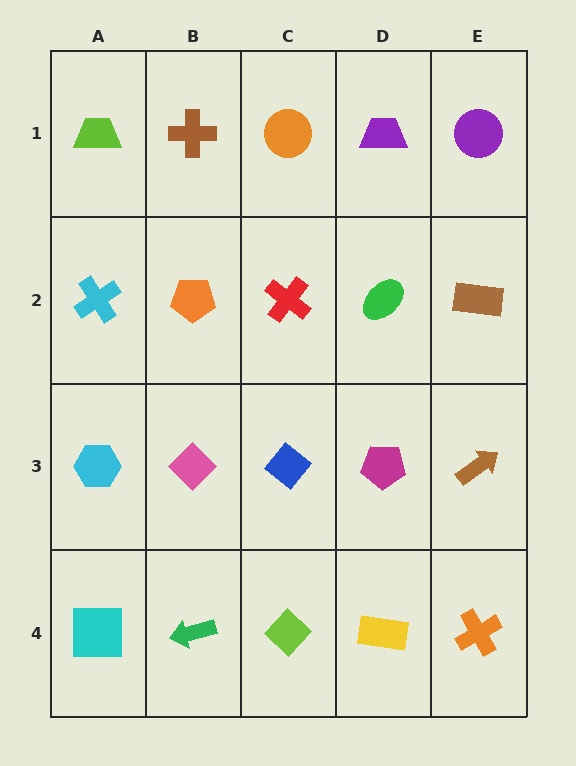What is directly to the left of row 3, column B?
A cyan hexagon.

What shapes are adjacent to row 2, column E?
A purple circle (row 1, column E), a brown arrow (row 3, column E), a green ellipse (row 2, column D).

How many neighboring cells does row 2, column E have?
3.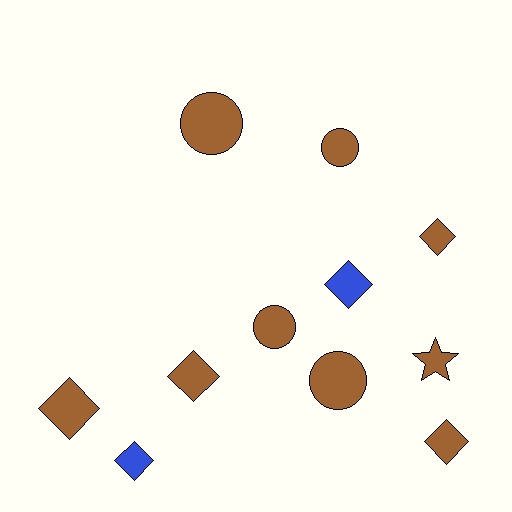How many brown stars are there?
There is 1 brown star.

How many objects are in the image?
There are 11 objects.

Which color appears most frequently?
Brown, with 9 objects.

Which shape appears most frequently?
Diamond, with 6 objects.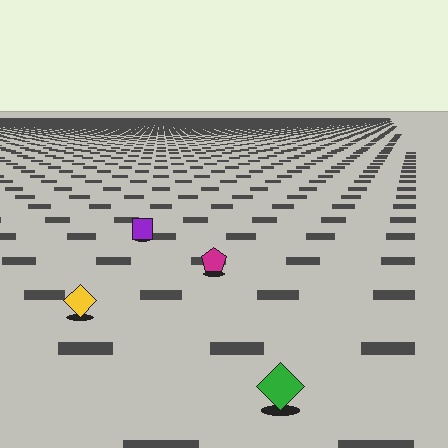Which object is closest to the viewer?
The green diamond is closest. The texture marks near it are larger and more spread out.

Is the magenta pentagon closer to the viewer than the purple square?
Yes. The magenta pentagon is closer — you can tell from the texture gradient: the ground texture is coarser near it.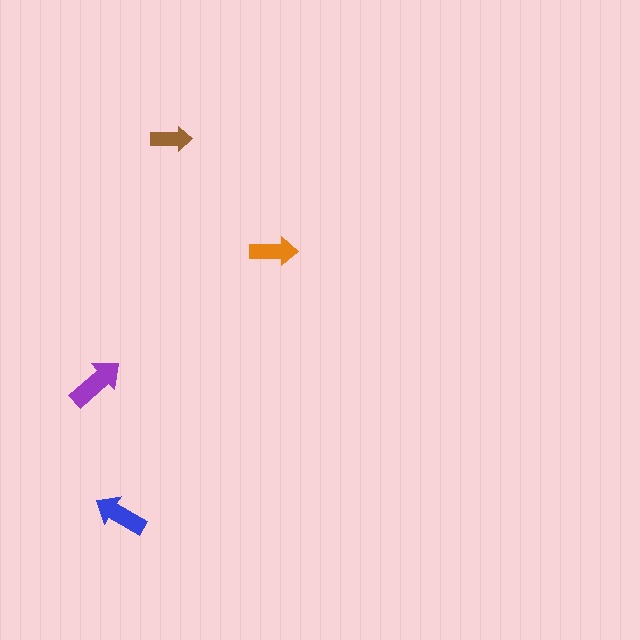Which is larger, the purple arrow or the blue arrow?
The purple one.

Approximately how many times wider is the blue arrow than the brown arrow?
About 1.5 times wider.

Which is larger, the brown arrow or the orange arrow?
The orange one.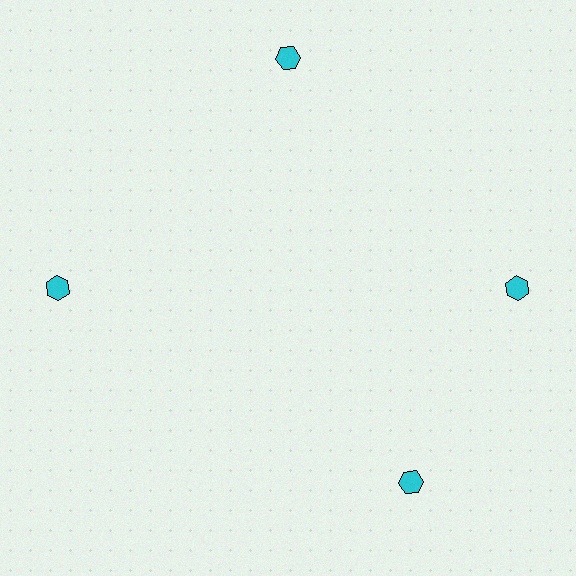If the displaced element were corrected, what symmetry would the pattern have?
It would have 4-fold rotational symmetry — the pattern would map onto itself every 90 degrees.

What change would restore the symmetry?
The symmetry would be restored by rotating it back into even spacing with its neighbors so that all 4 hexagons sit at equal angles and equal distance from the center.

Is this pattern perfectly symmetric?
No. The 4 cyan hexagons are arranged in a ring, but one element near the 6 o'clock position is rotated out of alignment along the ring, breaking the 4-fold rotational symmetry.